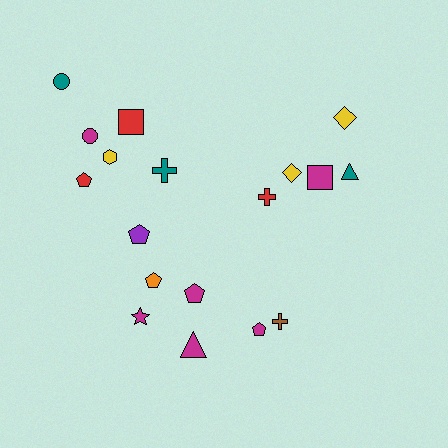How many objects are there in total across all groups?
There are 18 objects.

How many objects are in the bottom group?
There are 6 objects.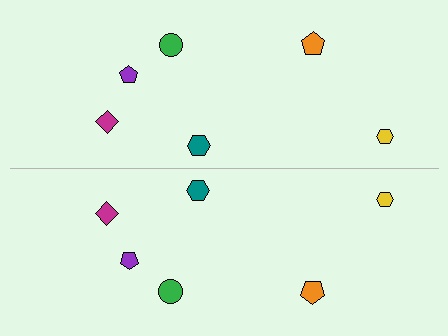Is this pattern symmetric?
Yes, this pattern has bilateral (reflection) symmetry.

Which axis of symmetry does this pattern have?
The pattern has a horizontal axis of symmetry running through the center of the image.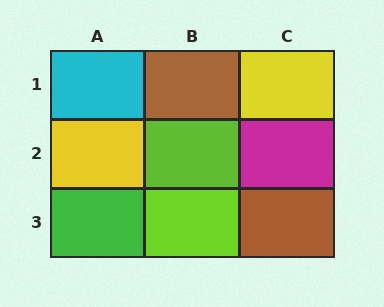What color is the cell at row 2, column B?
Lime.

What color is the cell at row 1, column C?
Yellow.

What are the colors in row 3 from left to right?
Green, lime, brown.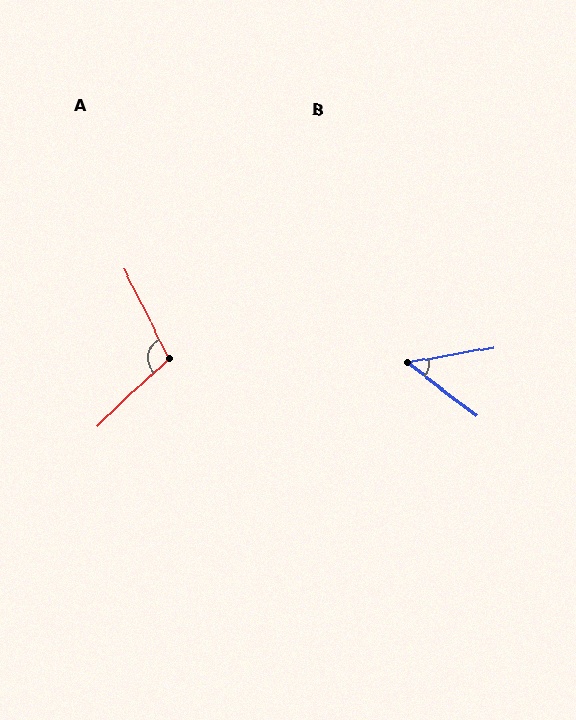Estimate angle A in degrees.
Approximately 106 degrees.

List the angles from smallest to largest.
B (48°), A (106°).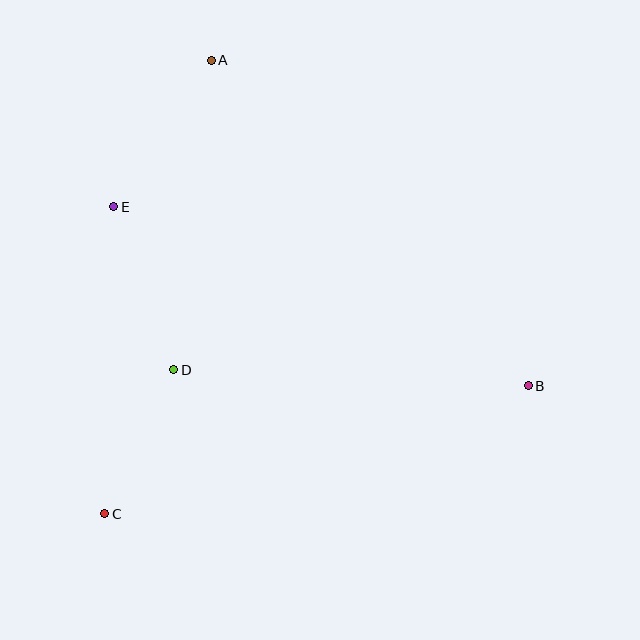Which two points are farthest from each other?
Points A and C are farthest from each other.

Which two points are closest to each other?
Points C and D are closest to each other.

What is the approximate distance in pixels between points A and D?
The distance between A and D is approximately 312 pixels.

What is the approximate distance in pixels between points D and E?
The distance between D and E is approximately 174 pixels.